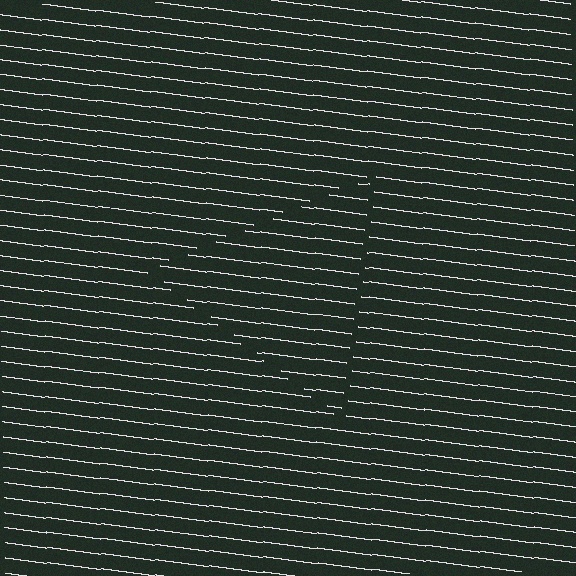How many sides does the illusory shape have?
3 sides — the line-ends trace a triangle.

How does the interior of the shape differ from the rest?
The interior of the shape contains the same grating, shifted by half a period — the contour is defined by the phase discontinuity where line-ends from the inner and outer gratings abut.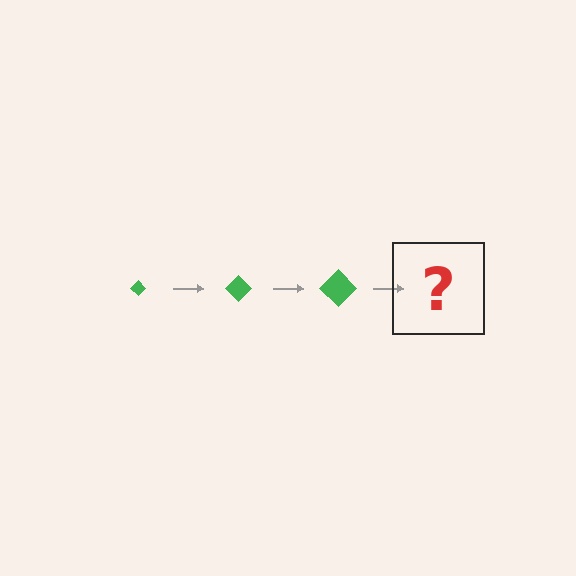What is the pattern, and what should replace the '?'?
The pattern is that the diamond gets progressively larger each step. The '?' should be a green diamond, larger than the previous one.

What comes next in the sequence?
The next element should be a green diamond, larger than the previous one.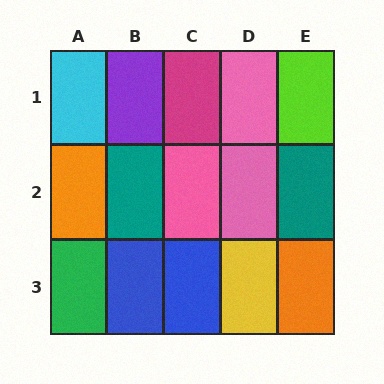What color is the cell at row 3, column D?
Yellow.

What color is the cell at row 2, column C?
Pink.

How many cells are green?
1 cell is green.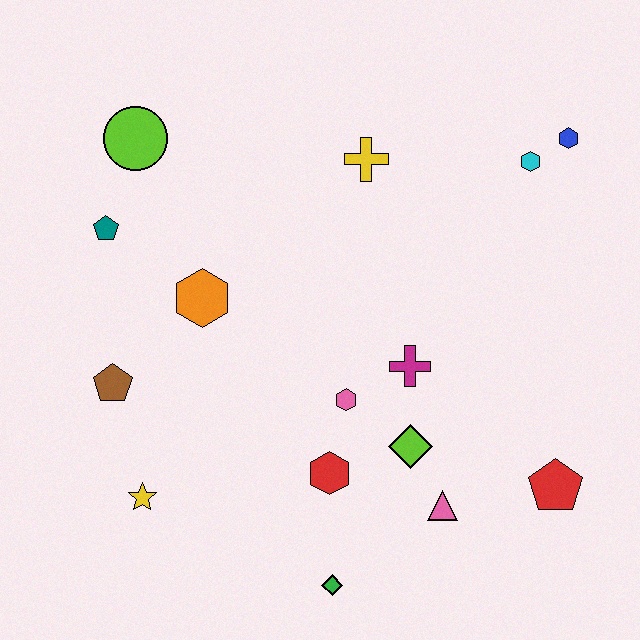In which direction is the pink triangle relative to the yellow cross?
The pink triangle is below the yellow cross.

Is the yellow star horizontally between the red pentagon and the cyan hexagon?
No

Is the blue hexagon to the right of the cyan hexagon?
Yes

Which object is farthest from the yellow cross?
The green diamond is farthest from the yellow cross.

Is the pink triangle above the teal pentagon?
No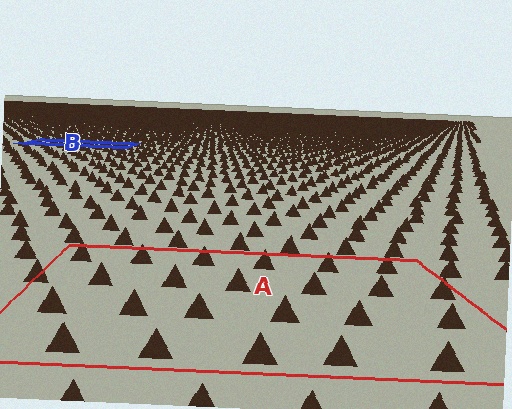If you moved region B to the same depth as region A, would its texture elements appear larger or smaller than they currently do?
They would appear larger. At a closer depth, the same texture elements are projected at a bigger on-screen size.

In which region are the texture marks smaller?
The texture marks are smaller in region B, because it is farther away.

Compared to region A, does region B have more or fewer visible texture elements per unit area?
Region B has more texture elements per unit area — they are packed more densely because it is farther away.